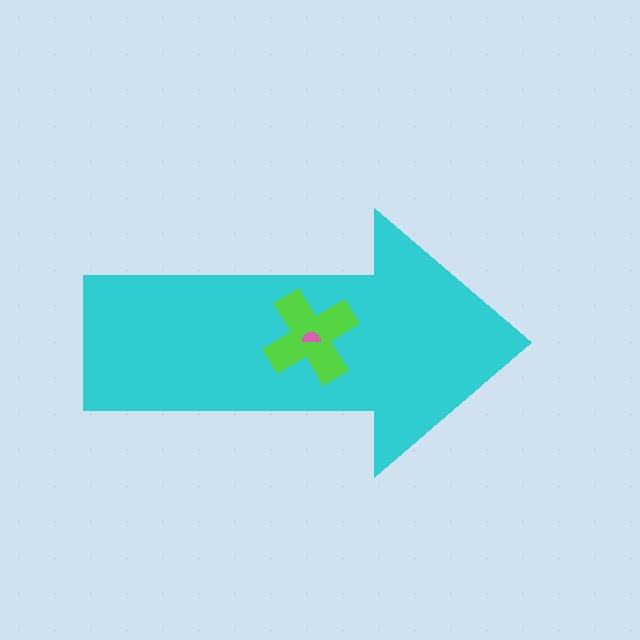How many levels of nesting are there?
3.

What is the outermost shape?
The cyan arrow.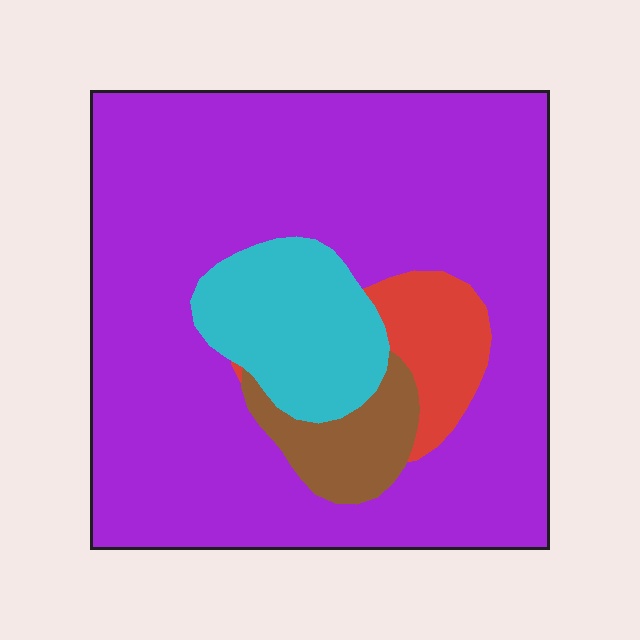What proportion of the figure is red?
Red takes up about one tenth (1/10) of the figure.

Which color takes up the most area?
Purple, at roughly 75%.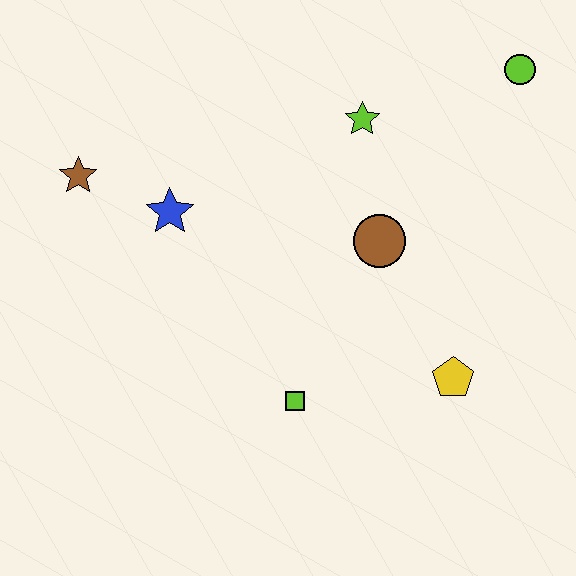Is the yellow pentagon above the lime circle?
No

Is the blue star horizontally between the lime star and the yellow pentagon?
No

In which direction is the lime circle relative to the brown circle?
The lime circle is above the brown circle.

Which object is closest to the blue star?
The brown star is closest to the blue star.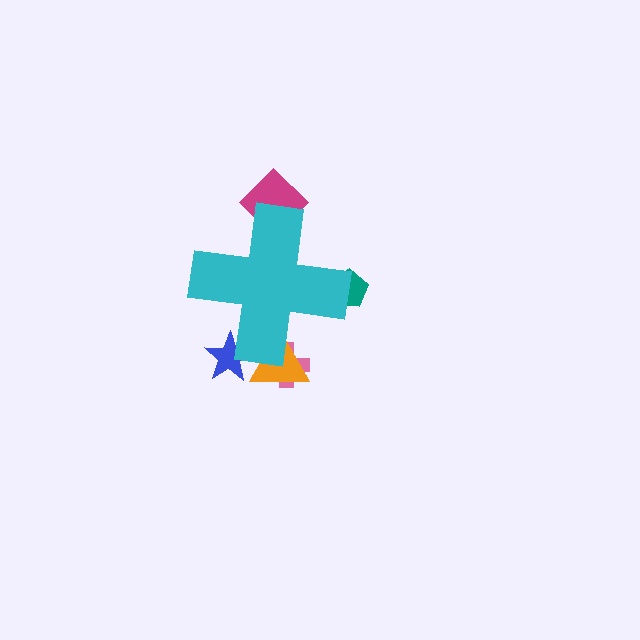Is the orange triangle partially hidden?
Yes, the orange triangle is partially hidden behind the cyan cross.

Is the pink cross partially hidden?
Yes, the pink cross is partially hidden behind the cyan cross.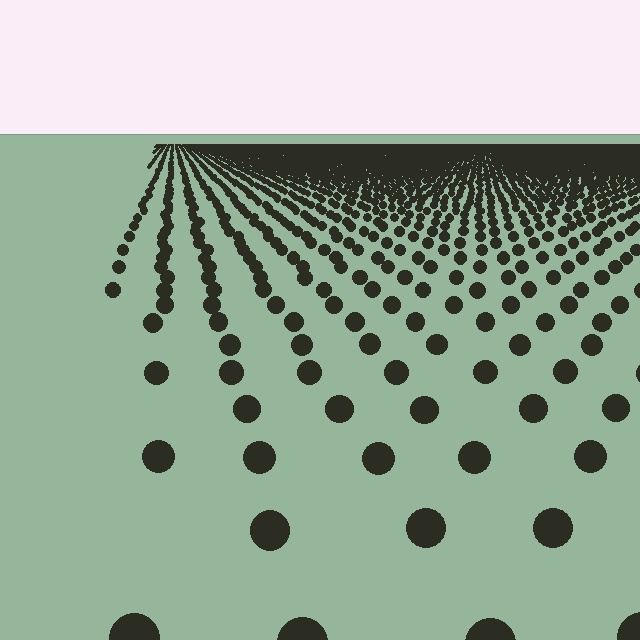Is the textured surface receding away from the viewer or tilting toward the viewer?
The surface is receding away from the viewer. Texture elements get smaller and denser toward the top.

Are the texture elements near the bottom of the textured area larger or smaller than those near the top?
Larger. Near the bottom, elements are closer to the viewer and appear at a bigger on-screen size.